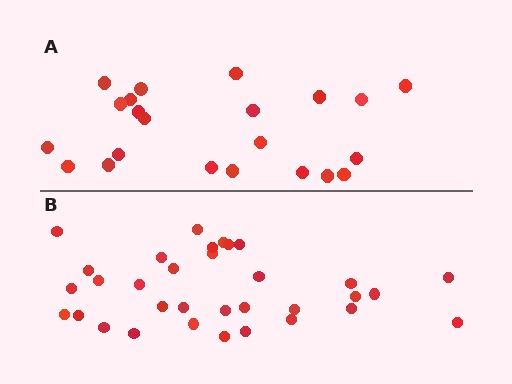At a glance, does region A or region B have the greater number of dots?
Region B (the bottom region) has more dots.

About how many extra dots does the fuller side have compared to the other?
Region B has roughly 12 or so more dots than region A.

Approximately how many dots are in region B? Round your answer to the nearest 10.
About 30 dots. (The exact count is 33, which rounds to 30.)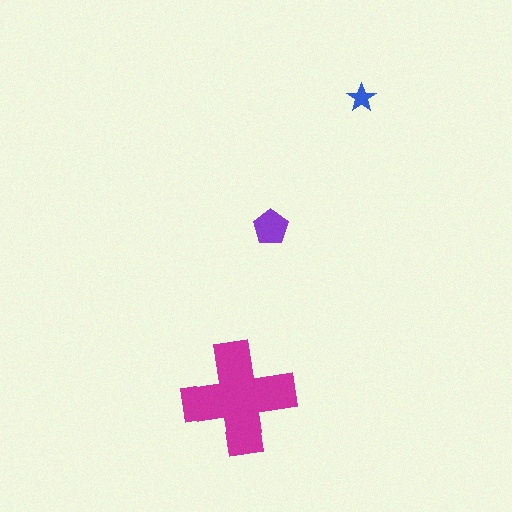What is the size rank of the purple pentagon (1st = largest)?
2nd.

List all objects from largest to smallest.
The magenta cross, the purple pentagon, the blue star.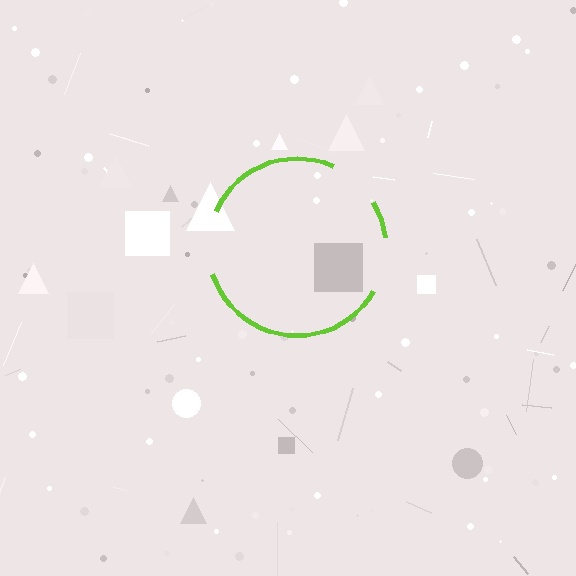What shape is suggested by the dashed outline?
The dashed outline suggests a circle.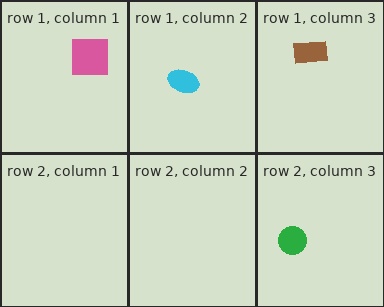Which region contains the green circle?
The row 2, column 3 region.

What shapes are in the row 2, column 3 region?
The green circle.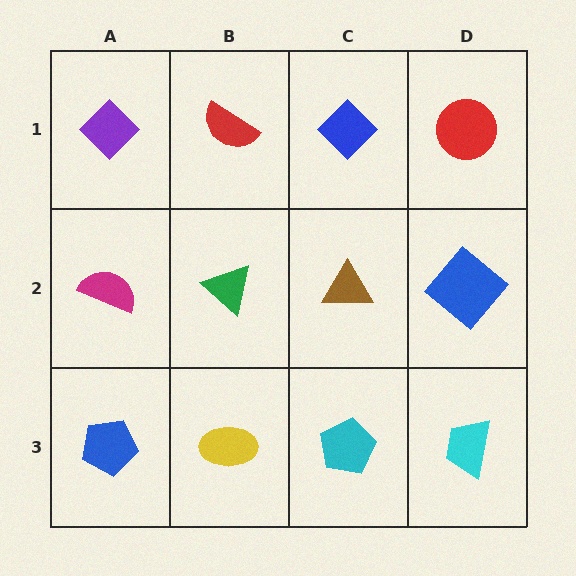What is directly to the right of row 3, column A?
A yellow ellipse.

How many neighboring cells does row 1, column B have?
3.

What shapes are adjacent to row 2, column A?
A purple diamond (row 1, column A), a blue pentagon (row 3, column A), a green triangle (row 2, column B).